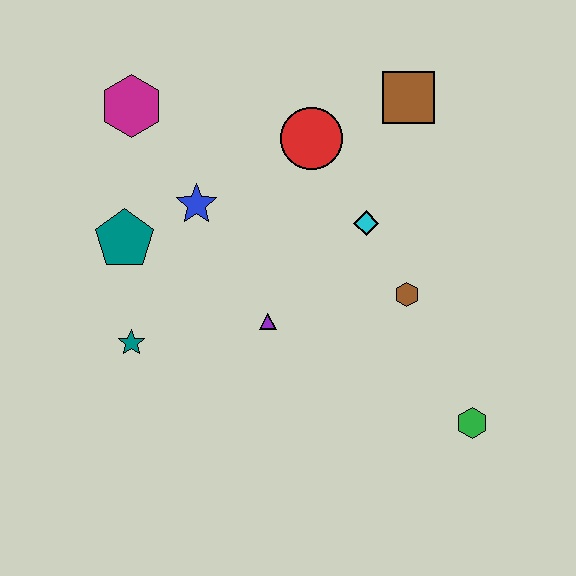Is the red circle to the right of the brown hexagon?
No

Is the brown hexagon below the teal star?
No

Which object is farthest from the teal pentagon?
The green hexagon is farthest from the teal pentagon.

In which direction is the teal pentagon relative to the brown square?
The teal pentagon is to the left of the brown square.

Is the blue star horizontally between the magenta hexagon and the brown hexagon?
Yes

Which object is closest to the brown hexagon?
The cyan diamond is closest to the brown hexagon.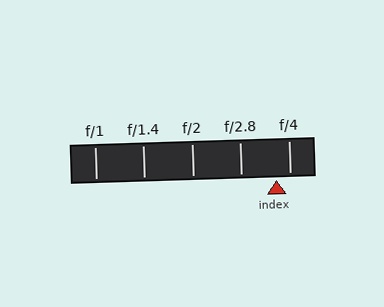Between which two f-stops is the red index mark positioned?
The index mark is between f/2.8 and f/4.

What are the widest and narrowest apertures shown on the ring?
The widest aperture shown is f/1 and the narrowest is f/4.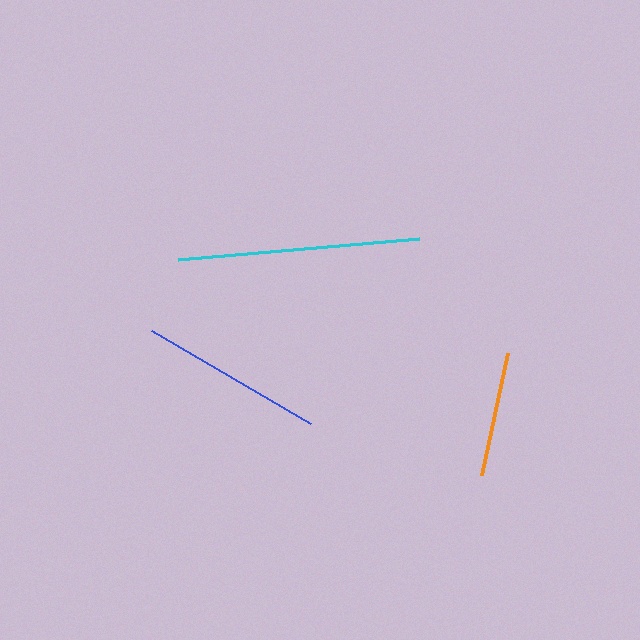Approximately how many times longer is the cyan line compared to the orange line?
The cyan line is approximately 1.9 times the length of the orange line.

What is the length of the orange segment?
The orange segment is approximately 125 pixels long.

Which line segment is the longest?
The cyan line is the longest at approximately 242 pixels.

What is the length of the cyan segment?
The cyan segment is approximately 242 pixels long.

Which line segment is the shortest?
The orange line is the shortest at approximately 125 pixels.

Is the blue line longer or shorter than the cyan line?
The cyan line is longer than the blue line.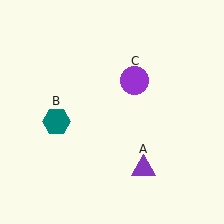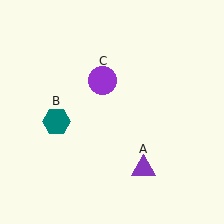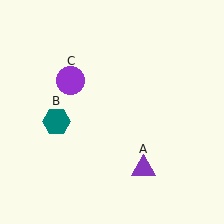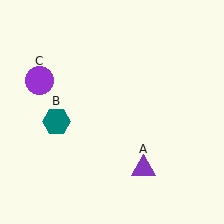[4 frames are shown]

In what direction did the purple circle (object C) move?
The purple circle (object C) moved left.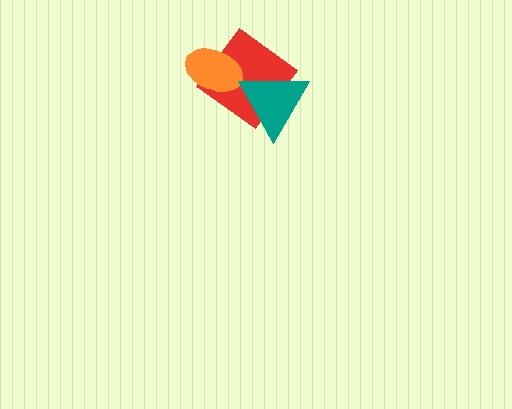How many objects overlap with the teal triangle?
1 object overlaps with the teal triangle.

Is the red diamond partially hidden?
Yes, it is partially covered by another shape.